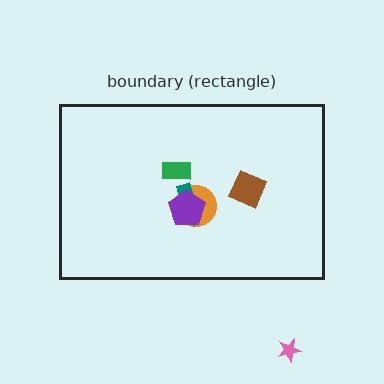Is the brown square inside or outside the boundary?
Inside.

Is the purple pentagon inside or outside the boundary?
Inside.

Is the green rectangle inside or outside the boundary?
Inside.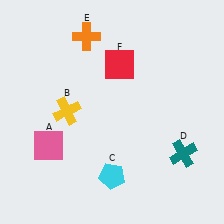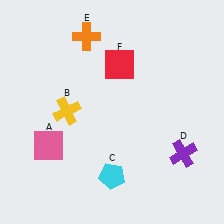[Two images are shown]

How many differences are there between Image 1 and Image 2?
There is 1 difference between the two images.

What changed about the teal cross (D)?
In Image 1, D is teal. In Image 2, it changed to purple.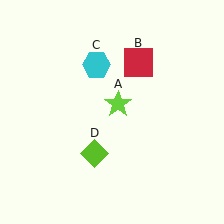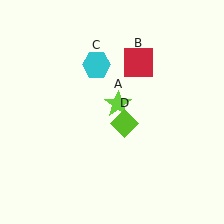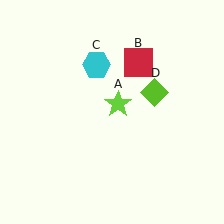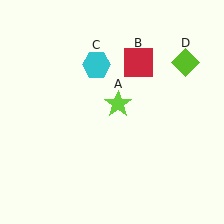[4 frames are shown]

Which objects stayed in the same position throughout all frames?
Lime star (object A) and red square (object B) and cyan hexagon (object C) remained stationary.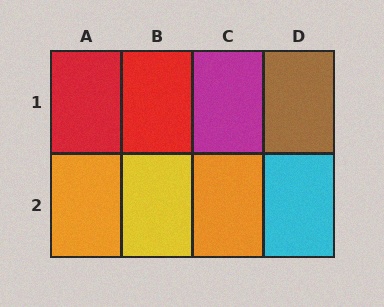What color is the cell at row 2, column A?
Orange.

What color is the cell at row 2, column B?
Yellow.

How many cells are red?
2 cells are red.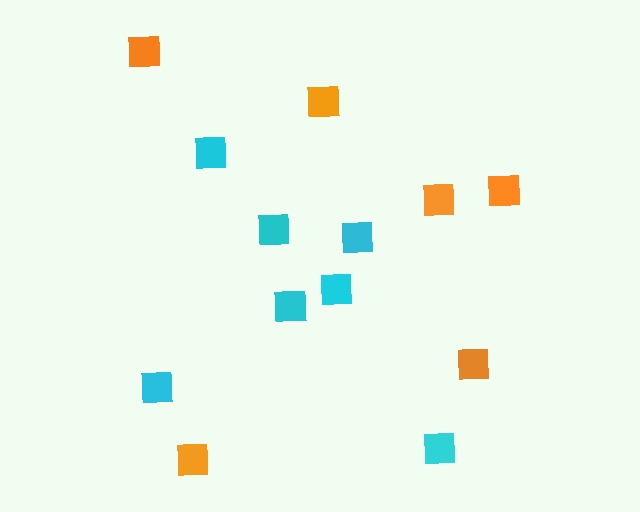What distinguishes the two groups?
There are 2 groups: one group of cyan squares (7) and one group of orange squares (6).